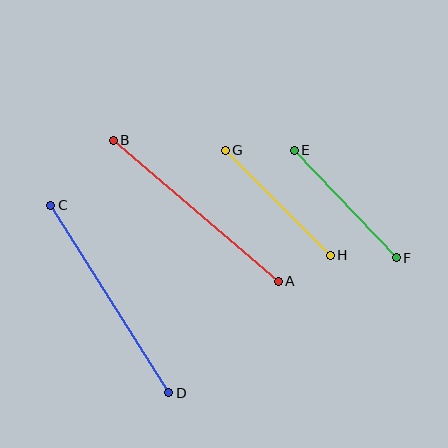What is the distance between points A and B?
The distance is approximately 217 pixels.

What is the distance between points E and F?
The distance is approximately 148 pixels.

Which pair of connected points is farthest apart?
Points C and D are farthest apart.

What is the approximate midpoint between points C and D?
The midpoint is at approximately (110, 299) pixels.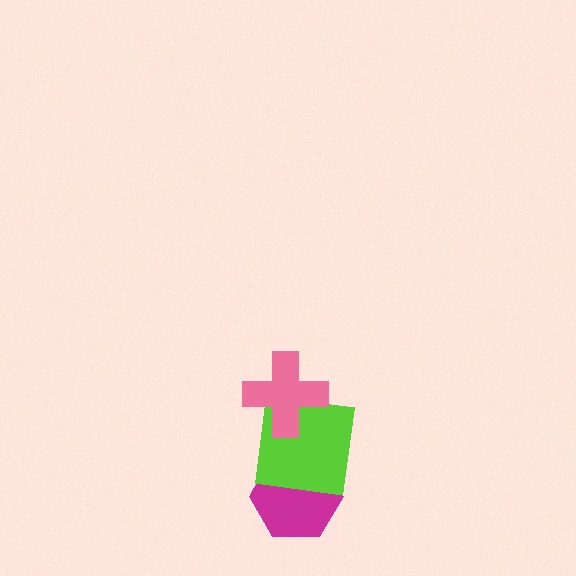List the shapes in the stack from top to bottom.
From top to bottom: the pink cross, the lime square, the magenta hexagon.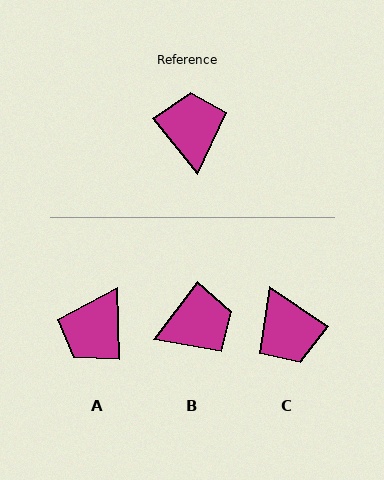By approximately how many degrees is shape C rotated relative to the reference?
Approximately 163 degrees clockwise.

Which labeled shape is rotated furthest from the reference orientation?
C, about 163 degrees away.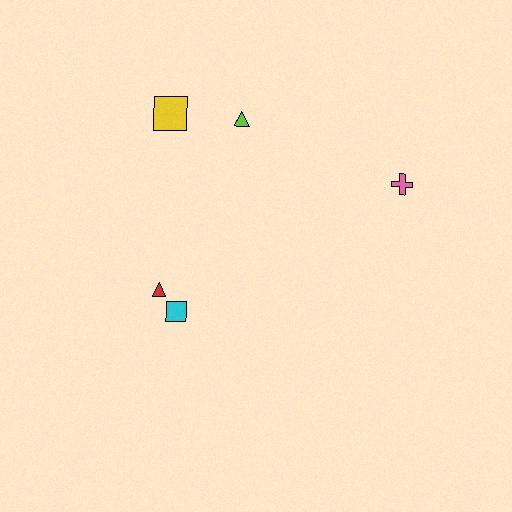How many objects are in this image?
There are 5 objects.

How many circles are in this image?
There are no circles.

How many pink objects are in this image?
There is 1 pink object.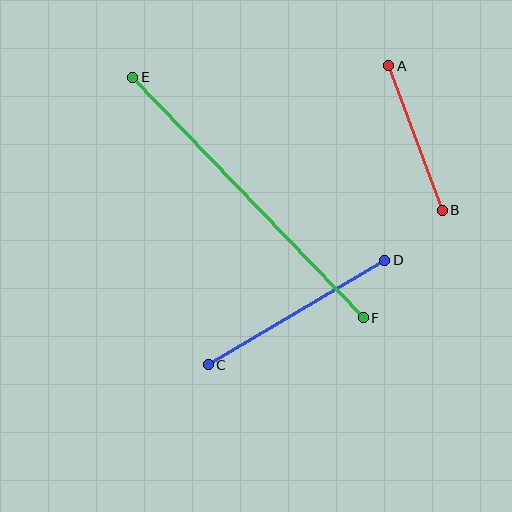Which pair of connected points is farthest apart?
Points E and F are farthest apart.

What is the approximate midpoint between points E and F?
The midpoint is at approximately (248, 197) pixels.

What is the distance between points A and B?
The distance is approximately 154 pixels.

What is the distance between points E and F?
The distance is approximately 333 pixels.